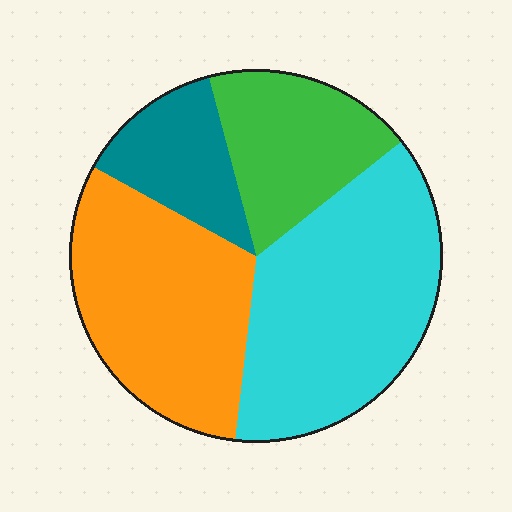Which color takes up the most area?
Cyan, at roughly 35%.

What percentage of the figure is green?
Green covers around 20% of the figure.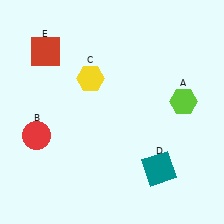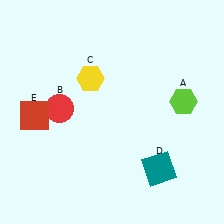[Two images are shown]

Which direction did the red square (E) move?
The red square (E) moved down.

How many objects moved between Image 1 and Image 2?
2 objects moved between the two images.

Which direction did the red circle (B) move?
The red circle (B) moved up.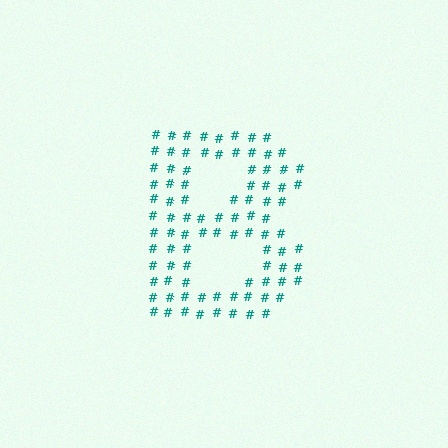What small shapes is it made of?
It is made of small hash symbols.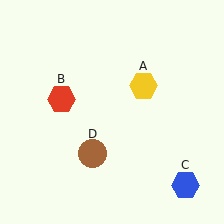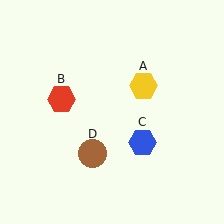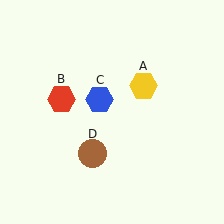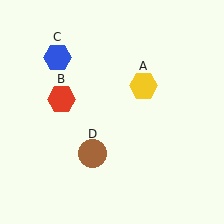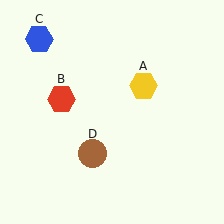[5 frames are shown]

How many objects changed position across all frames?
1 object changed position: blue hexagon (object C).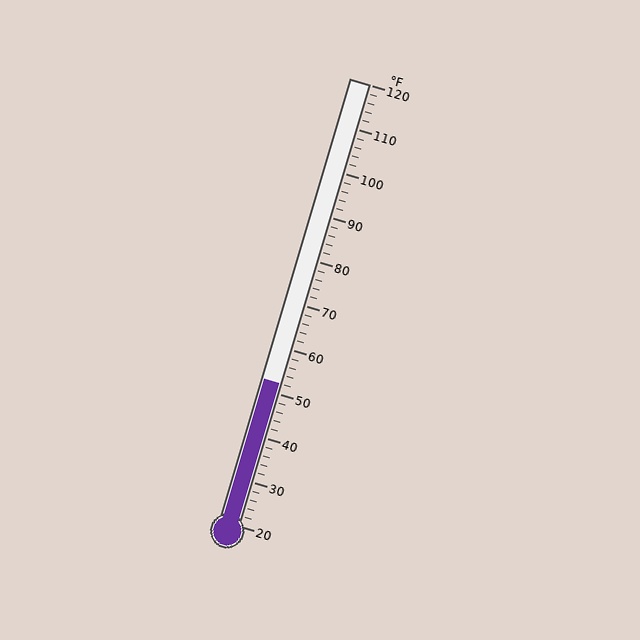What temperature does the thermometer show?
The thermometer shows approximately 52°F.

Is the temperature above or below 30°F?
The temperature is above 30°F.